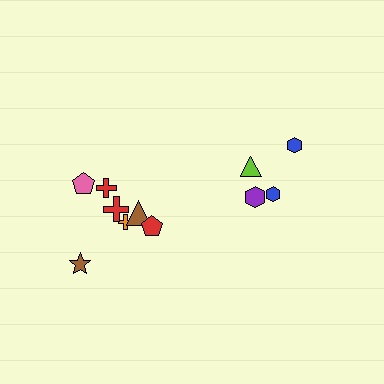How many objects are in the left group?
There are 7 objects.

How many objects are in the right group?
There are 4 objects.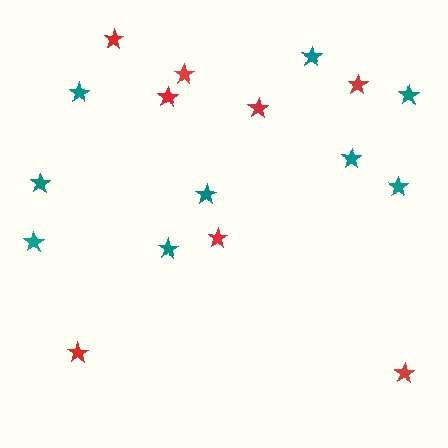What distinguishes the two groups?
There are 2 groups: one group of teal stars (9) and one group of red stars (8).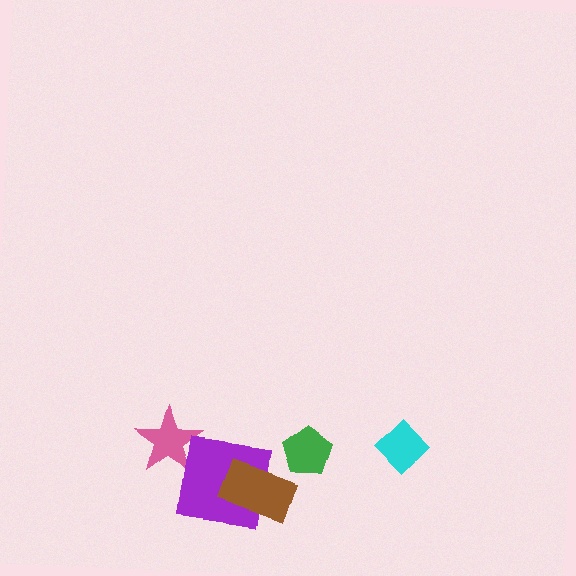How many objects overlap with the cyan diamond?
0 objects overlap with the cyan diamond.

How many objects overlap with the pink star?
0 objects overlap with the pink star.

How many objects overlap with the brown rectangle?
1 object overlaps with the brown rectangle.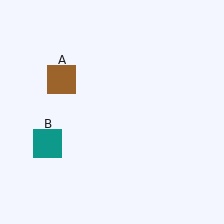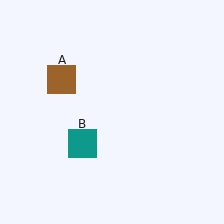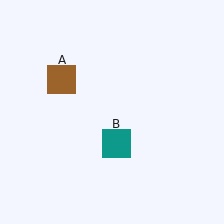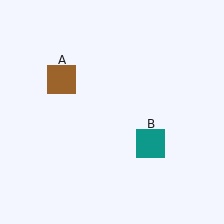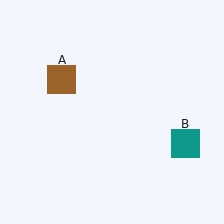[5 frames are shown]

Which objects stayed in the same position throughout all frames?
Brown square (object A) remained stationary.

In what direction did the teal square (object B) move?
The teal square (object B) moved right.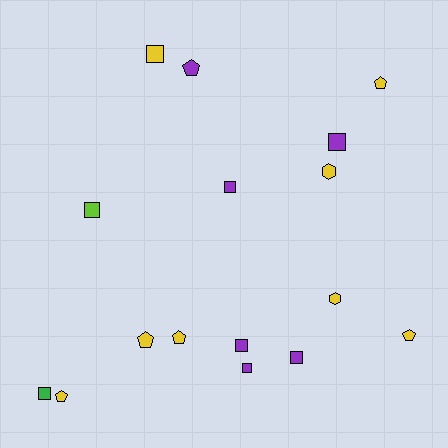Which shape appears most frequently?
Square, with 8 objects.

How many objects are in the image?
There are 16 objects.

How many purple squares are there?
There are 5 purple squares.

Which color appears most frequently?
Yellow, with 8 objects.